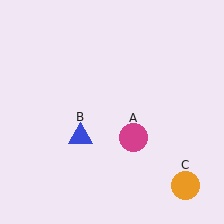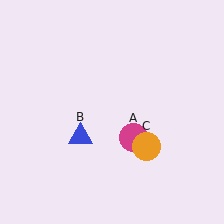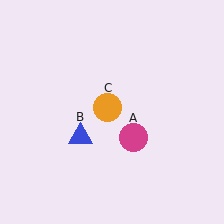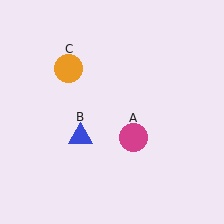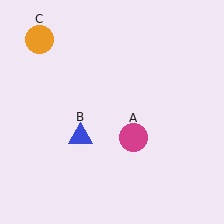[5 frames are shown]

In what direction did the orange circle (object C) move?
The orange circle (object C) moved up and to the left.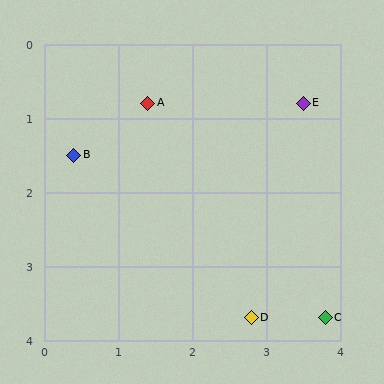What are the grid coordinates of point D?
Point D is at approximately (2.8, 3.7).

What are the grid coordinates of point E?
Point E is at approximately (3.5, 0.8).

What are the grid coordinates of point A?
Point A is at approximately (1.4, 0.8).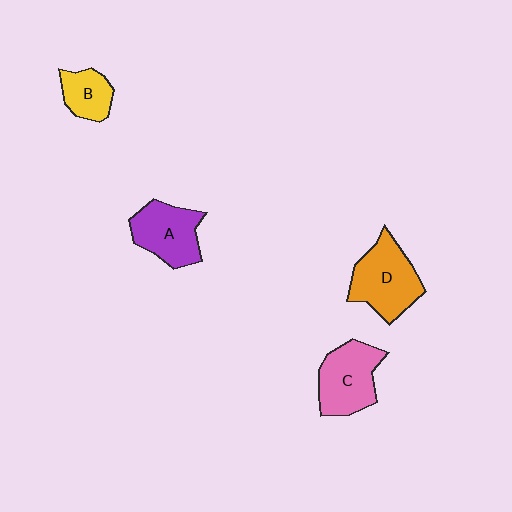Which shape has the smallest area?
Shape B (yellow).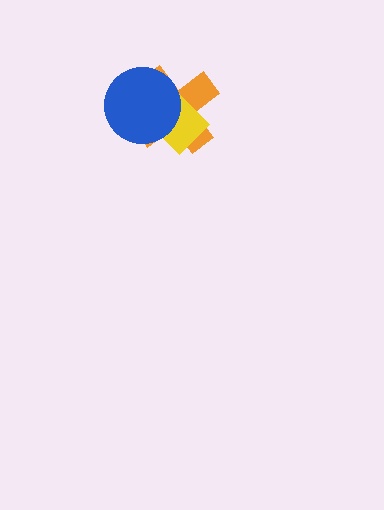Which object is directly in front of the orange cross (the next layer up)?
The yellow diamond is directly in front of the orange cross.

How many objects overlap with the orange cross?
2 objects overlap with the orange cross.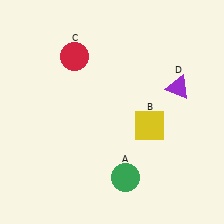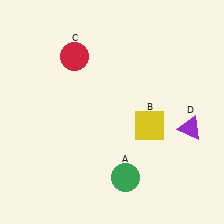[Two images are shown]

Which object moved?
The purple triangle (D) moved down.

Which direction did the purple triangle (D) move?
The purple triangle (D) moved down.